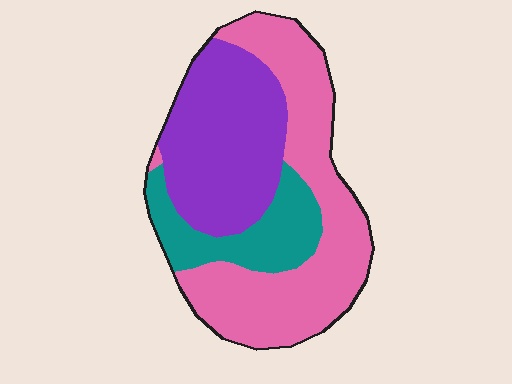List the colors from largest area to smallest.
From largest to smallest: pink, purple, teal.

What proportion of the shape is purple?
Purple covers around 35% of the shape.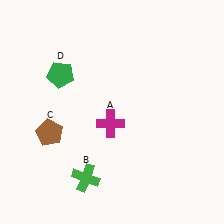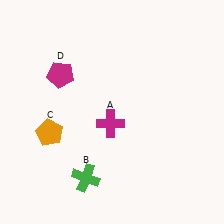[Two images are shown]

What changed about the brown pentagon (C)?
In Image 1, C is brown. In Image 2, it changed to orange.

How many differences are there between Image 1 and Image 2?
There are 2 differences between the two images.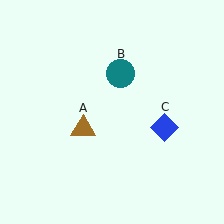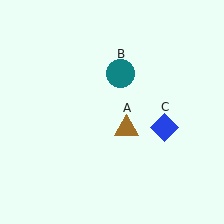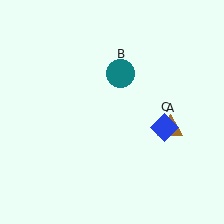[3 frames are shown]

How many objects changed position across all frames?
1 object changed position: brown triangle (object A).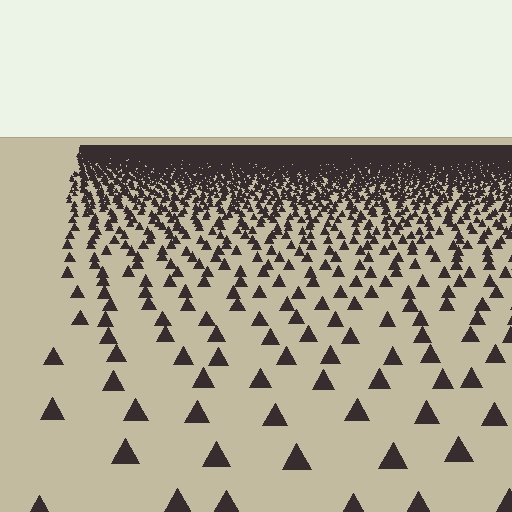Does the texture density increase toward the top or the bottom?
Density increases toward the top.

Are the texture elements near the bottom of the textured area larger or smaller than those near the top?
Larger. Near the bottom, elements are closer to the viewer and appear at a bigger on-screen size.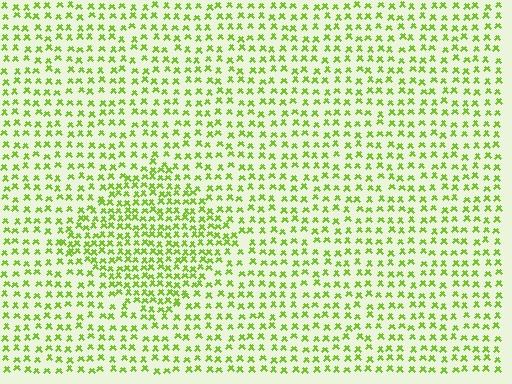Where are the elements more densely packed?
The elements are more densely packed inside the diamond boundary.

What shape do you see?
I see a diamond.